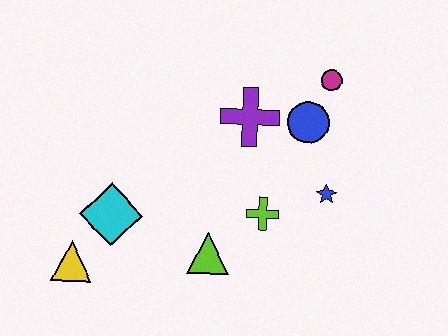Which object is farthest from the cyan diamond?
The magenta circle is farthest from the cyan diamond.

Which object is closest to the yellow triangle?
The cyan diamond is closest to the yellow triangle.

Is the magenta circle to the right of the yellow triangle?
Yes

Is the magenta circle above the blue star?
Yes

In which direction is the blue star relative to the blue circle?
The blue star is below the blue circle.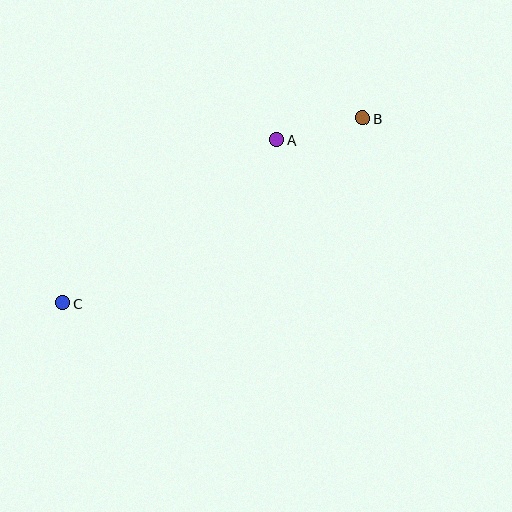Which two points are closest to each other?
Points A and B are closest to each other.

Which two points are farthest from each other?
Points B and C are farthest from each other.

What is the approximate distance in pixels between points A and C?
The distance between A and C is approximately 268 pixels.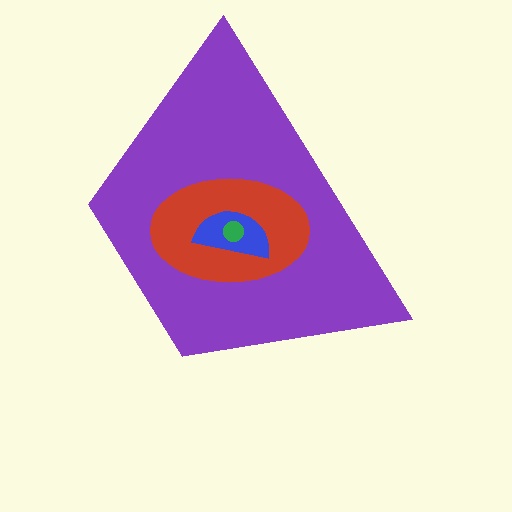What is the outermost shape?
The purple trapezoid.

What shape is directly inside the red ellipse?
The blue semicircle.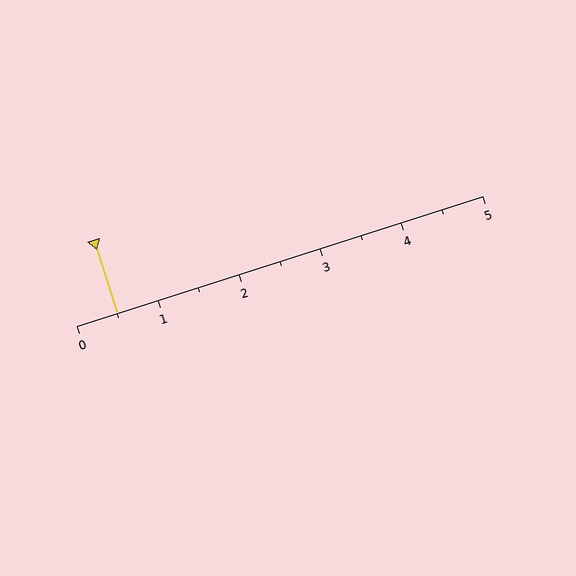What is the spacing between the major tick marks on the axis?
The major ticks are spaced 1 apart.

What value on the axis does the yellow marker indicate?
The marker indicates approximately 0.5.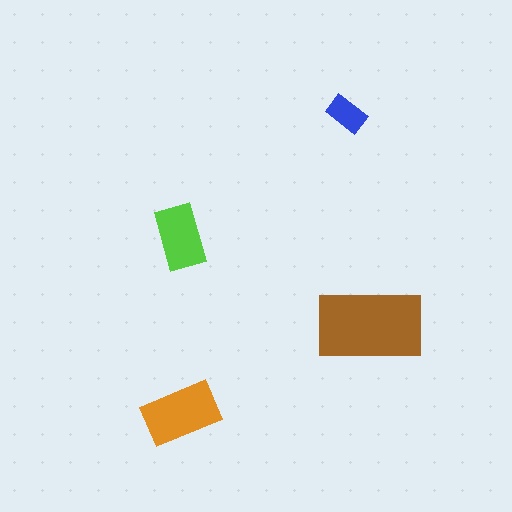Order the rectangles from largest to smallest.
the brown one, the orange one, the lime one, the blue one.